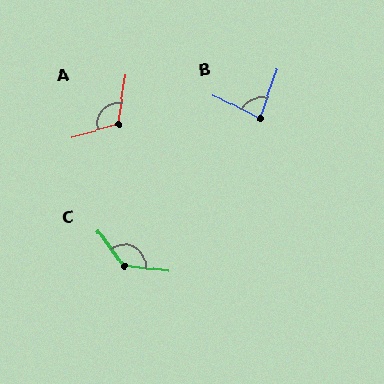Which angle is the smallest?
B, at approximately 84 degrees.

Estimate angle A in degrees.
Approximately 116 degrees.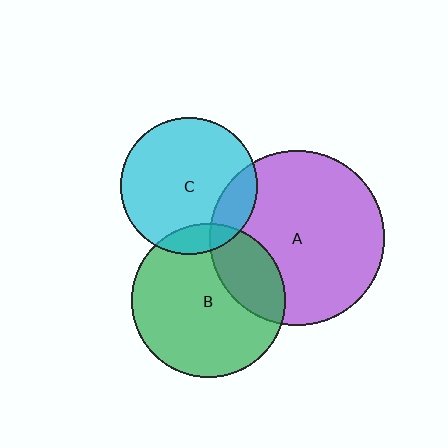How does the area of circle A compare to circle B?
Approximately 1.3 times.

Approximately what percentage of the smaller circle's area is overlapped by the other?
Approximately 25%.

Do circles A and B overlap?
Yes.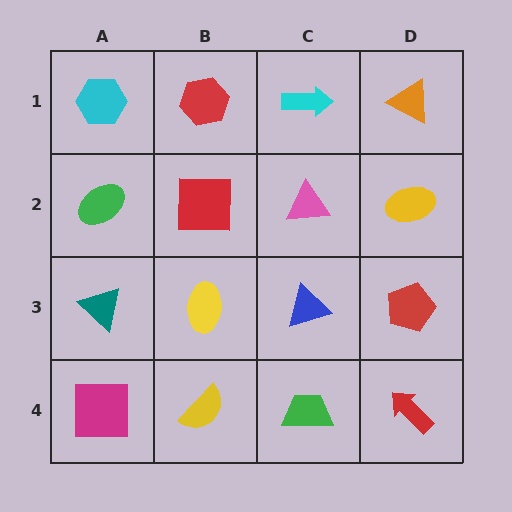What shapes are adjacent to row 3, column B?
A red square (row 2, column B), a yellow semicircle (row 4, column B), a teal triangle (row 3, column A), a blue triangle (row 3, column C).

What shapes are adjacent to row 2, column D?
An orange triangle (row 1, column D), a red pentagon (row 3, column D), a pink triangle (row 2, column C).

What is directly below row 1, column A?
A green ellipse.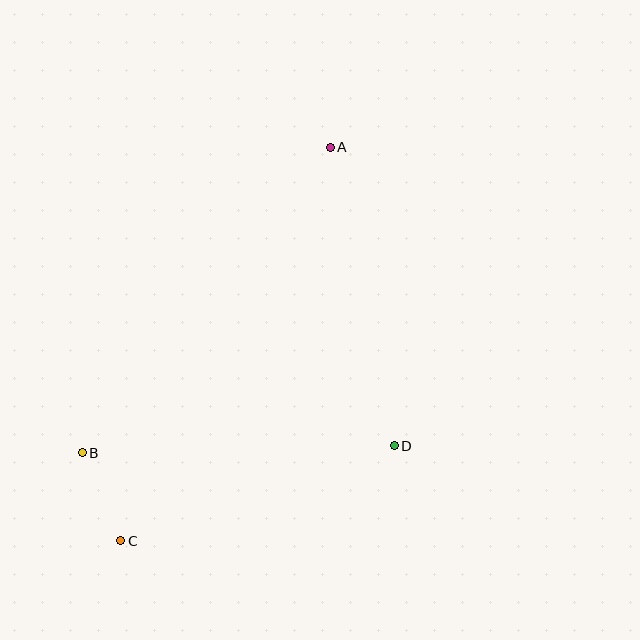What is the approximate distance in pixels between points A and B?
The distance between A and B is approximately 393 pixels.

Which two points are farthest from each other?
Points A and C are farthest from each other.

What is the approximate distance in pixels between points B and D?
The distance between B and D is approximately 312 pixels.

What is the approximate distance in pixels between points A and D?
The distance between A and D is approximately 305 pixels.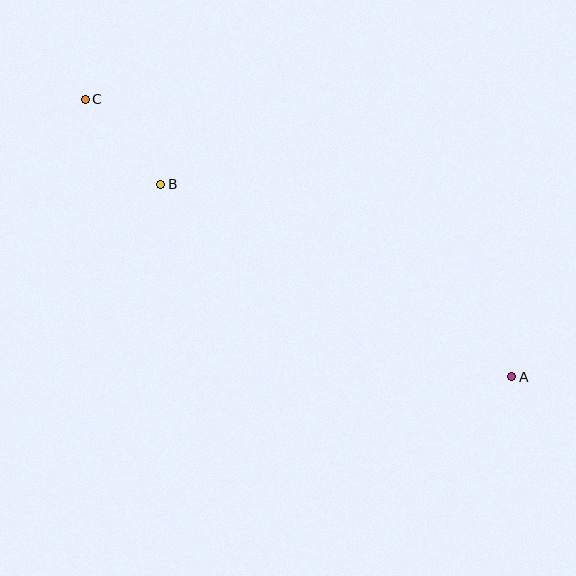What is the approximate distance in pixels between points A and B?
The distance between A and B is approximately 401 pixels.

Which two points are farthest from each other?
Points A and C are farthest from each other.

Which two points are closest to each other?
Points B and C are closest to each other.